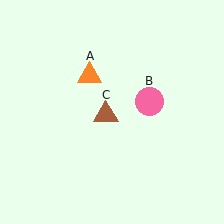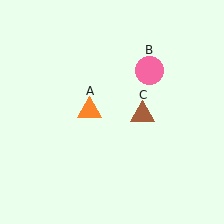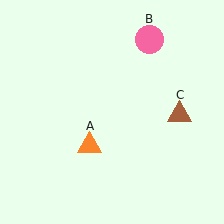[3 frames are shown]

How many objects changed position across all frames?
3 objects changed position: orange triangle (object A), pink circle (object B), brown triangle (object C).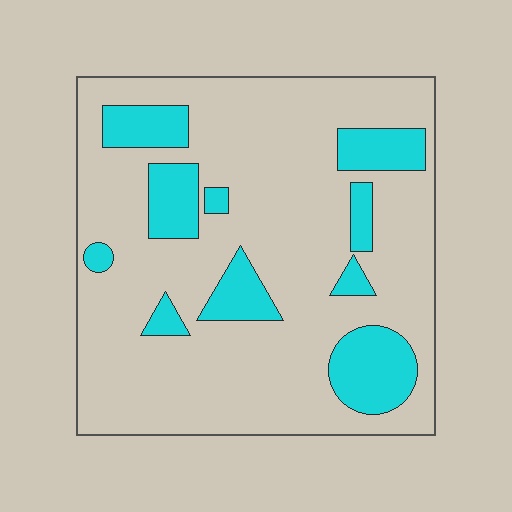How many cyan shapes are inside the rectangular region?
10.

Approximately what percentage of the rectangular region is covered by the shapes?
Approximately 20%.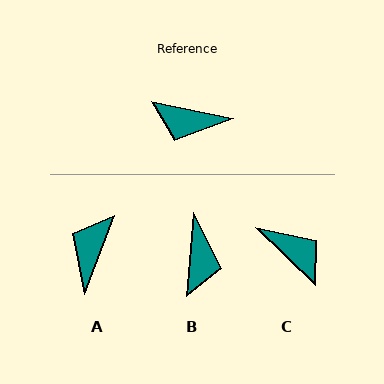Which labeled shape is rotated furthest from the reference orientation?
C, about 148 degrees away.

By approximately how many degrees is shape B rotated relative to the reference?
Approximately 97 degrees counter-clockwise.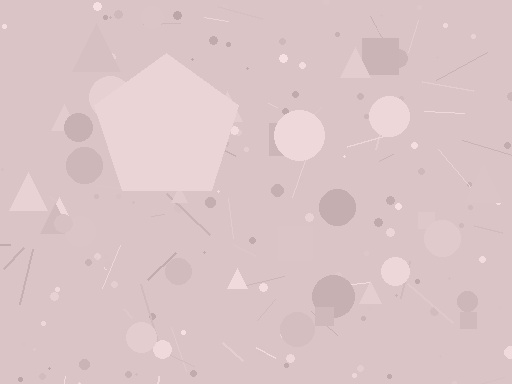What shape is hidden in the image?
A pentagon is hidden in the image.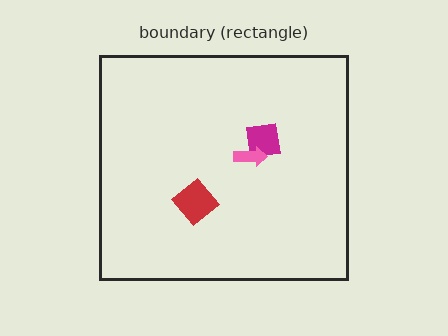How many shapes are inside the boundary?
3 inside, 0 outside.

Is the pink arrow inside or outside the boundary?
Inside.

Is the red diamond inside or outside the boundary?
Inside.